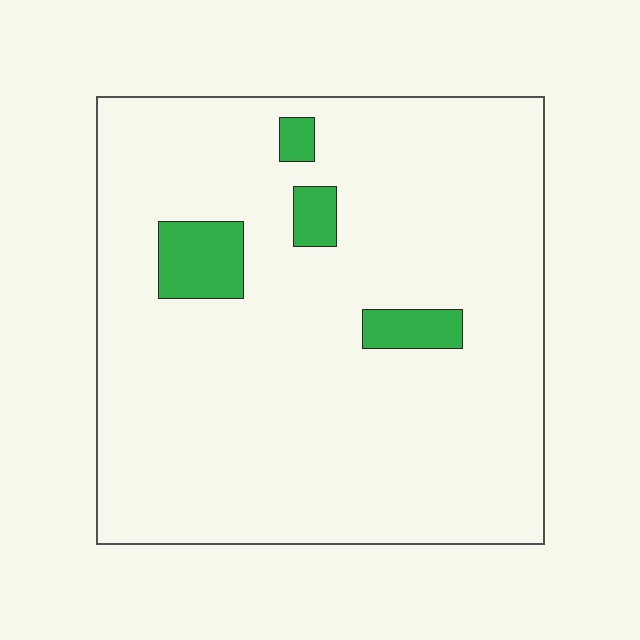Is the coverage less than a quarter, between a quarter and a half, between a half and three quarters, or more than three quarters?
Less than a quarter.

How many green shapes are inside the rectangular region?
4.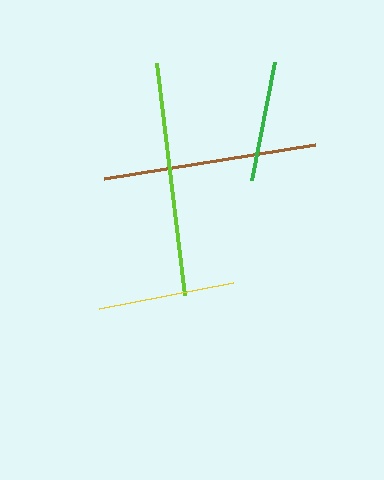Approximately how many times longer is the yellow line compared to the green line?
The yellow line is approximately 1.1 times the length of the green line.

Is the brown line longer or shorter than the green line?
The brown line is longer than the green line.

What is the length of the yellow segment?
The yellow segment is approximately 136 pixels long.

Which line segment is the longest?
The lime line is the longest at approximately 233 pixels.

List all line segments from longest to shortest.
From longest to shortest: lime, brown, yellow, green.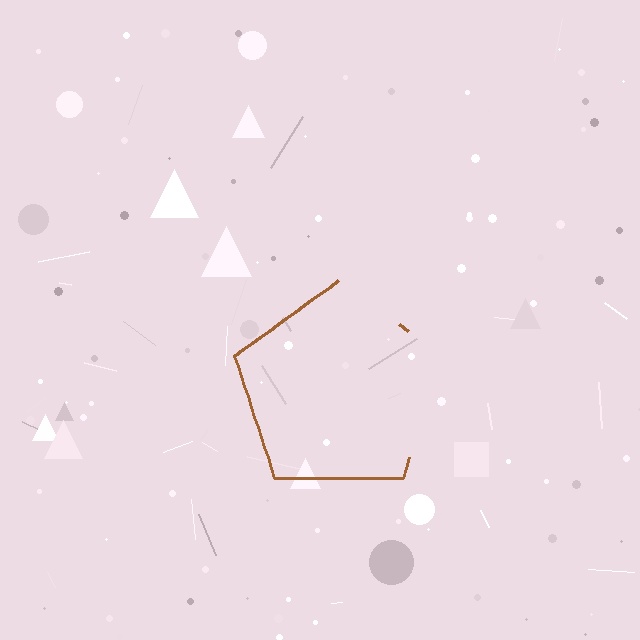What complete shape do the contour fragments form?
The contour fragments form a pentagon.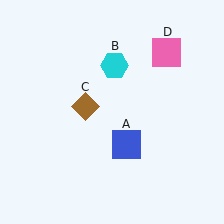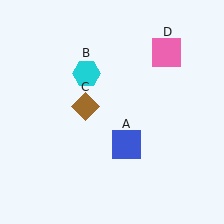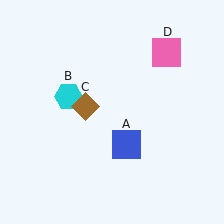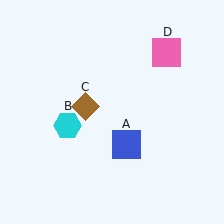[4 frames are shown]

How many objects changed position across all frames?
1 object changed position: cyan hexagon (object B).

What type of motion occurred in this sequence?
The cyan hexagon (object B) rotated counterclockwise around the center of the scene.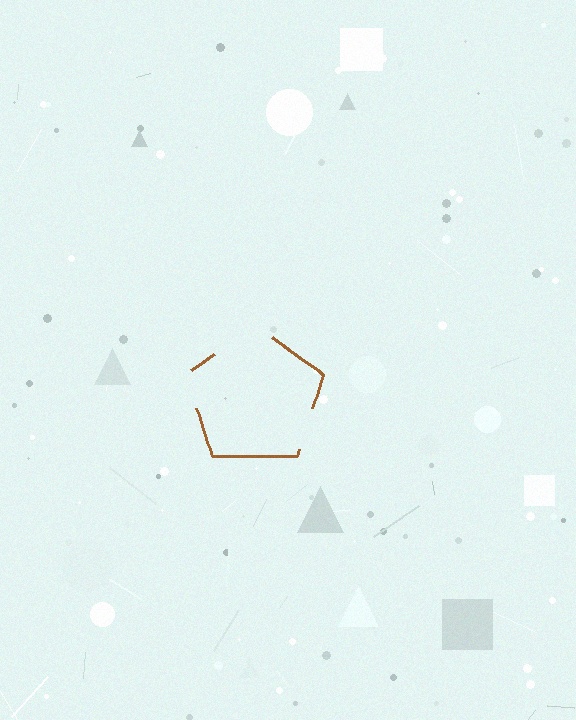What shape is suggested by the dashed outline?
The dashed outline suggests a pentagon.